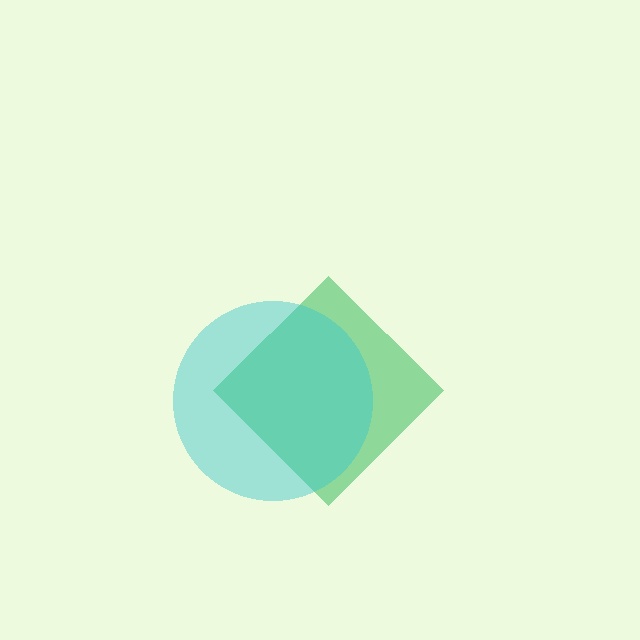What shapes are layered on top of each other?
The layered shapes are: a green diamond, a cyan circle.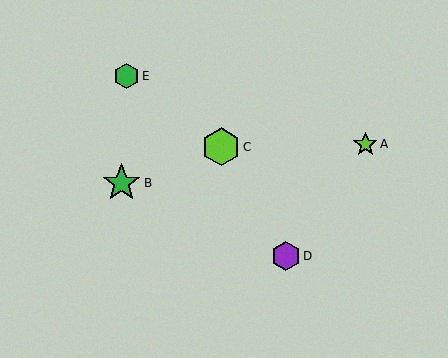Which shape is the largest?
The green star (labeled B) is the largest.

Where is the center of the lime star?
The center of the lime star is at (365, 144).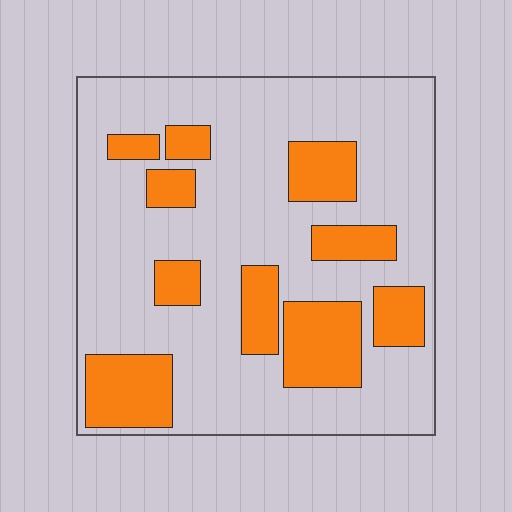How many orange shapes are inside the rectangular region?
10.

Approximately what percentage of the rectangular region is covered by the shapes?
Approximately 25%.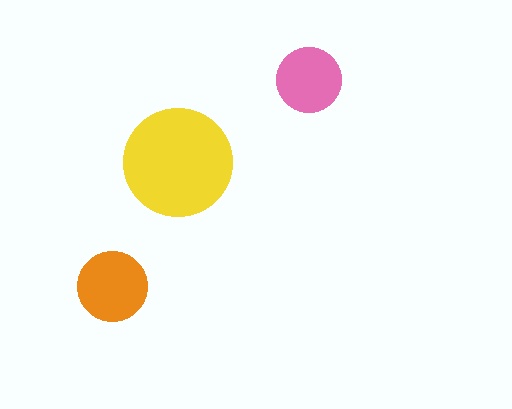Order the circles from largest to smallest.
the yellow one, the orange one, the pink one.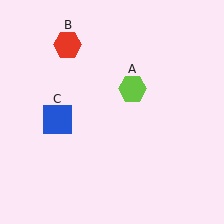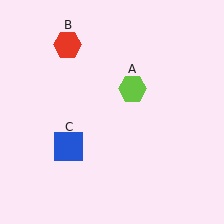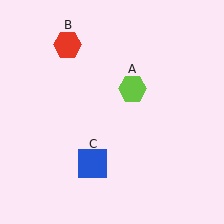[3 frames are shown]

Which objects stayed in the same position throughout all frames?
Lime hexagon (object A) and red hexagon (object B) remained stationary.